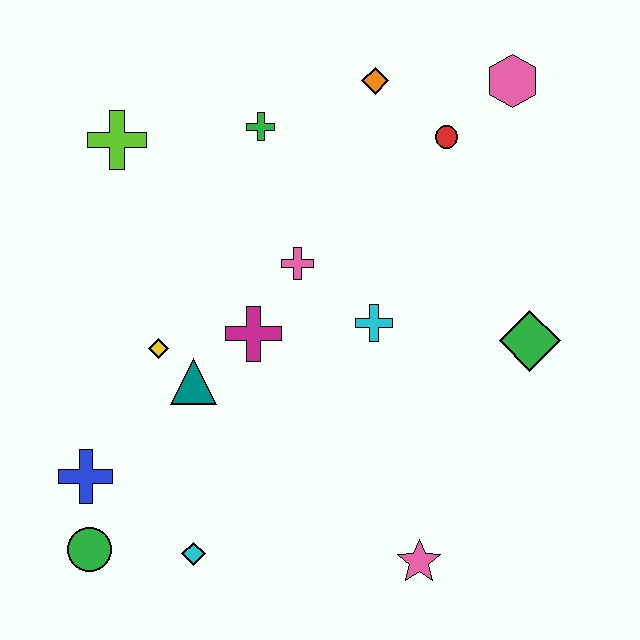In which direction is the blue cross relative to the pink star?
The blue cross is to the left of the pink star.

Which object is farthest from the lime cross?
The pink star is farthest from the lime cross.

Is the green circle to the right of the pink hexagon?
No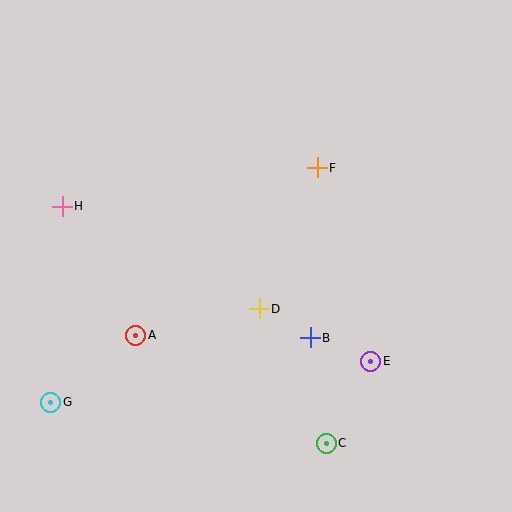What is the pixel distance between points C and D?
The distance between C and D is 150 pixels.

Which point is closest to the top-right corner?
Point F is closest to the top-right corner.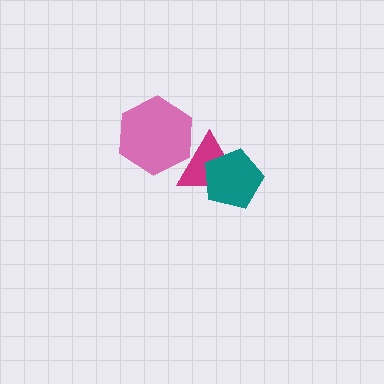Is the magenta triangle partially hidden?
Yes, it is partially covered by another shape.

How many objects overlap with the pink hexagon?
1 object overlaps with the pink hexagon.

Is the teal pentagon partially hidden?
No, no other shape covers it.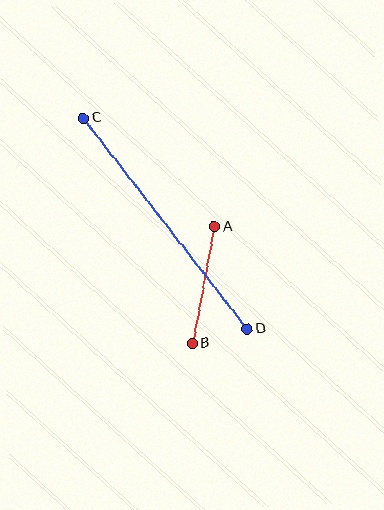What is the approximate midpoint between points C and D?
The midpoint is at approximately (165, 224) pixels.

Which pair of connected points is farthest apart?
Points C and D are farthest apart.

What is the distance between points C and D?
The distance is approximately 267 pixels.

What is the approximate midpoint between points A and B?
The midpoint is at approximately (203, 285) pixels.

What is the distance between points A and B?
The distance is approximately 119 pixels.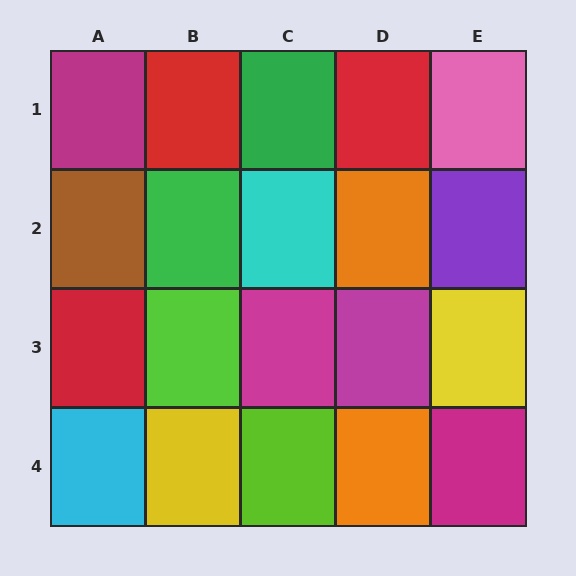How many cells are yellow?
2 cells are yellow.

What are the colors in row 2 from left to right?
Brown, green, cyan, orange, purple.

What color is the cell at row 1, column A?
Magenta.